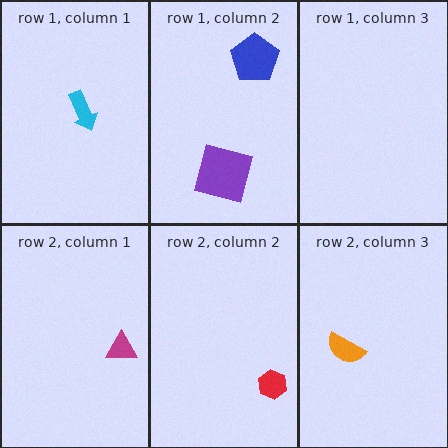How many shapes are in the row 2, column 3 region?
1.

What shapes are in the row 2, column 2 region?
The red hexagon.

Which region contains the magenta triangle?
The row 2, column 1 region.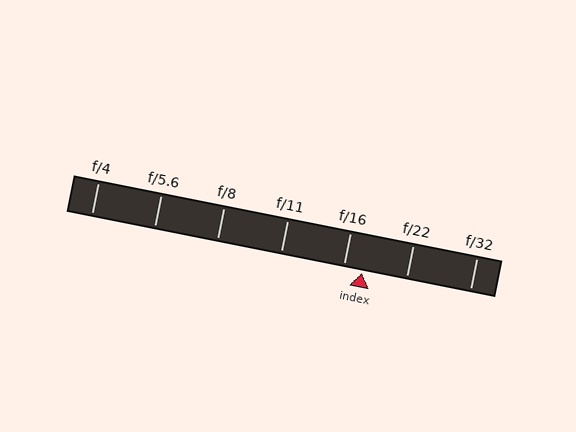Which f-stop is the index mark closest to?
The index mark is closest to f/16.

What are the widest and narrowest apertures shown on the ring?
The widest aperture shown is f/4 and the narrowest is f/32.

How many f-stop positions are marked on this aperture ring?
There are 7 f-stop positions marked.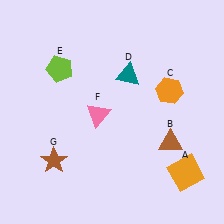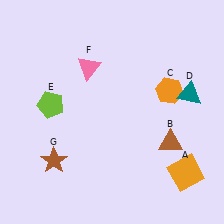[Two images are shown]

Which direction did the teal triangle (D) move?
The teal triangle (D) moved right.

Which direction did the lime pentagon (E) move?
The lime pentagon (E) moved down.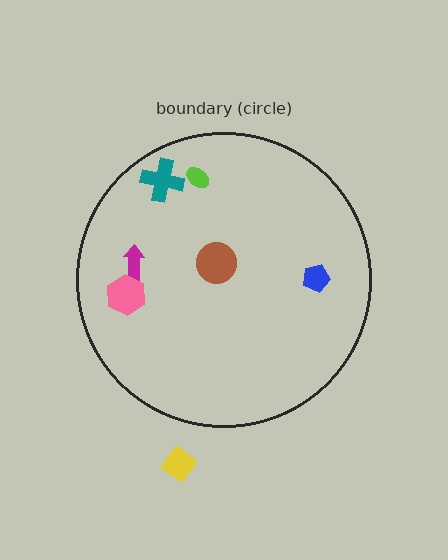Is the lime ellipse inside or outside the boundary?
Inside.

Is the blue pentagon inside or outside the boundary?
Inside.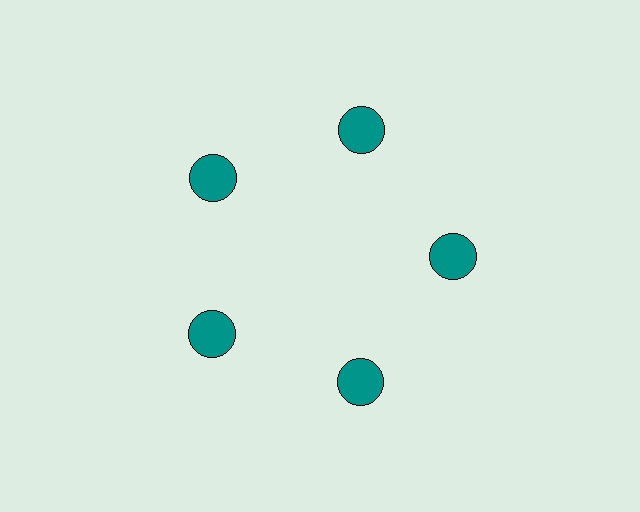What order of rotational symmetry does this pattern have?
This pattern has 5-fold rotational symmetry.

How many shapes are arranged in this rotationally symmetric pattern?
There are 5 shapes, arranged in 5 groups of 1.